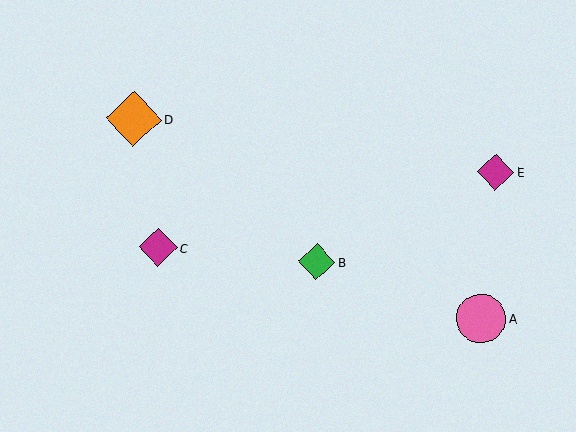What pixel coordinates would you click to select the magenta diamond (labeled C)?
Click at (158, 247) to select the magenta diamond C.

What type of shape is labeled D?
Shape D is an orange diamond.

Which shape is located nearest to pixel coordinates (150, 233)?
The magenta diamond (labeled C) at (158, 247) is nearest to that location.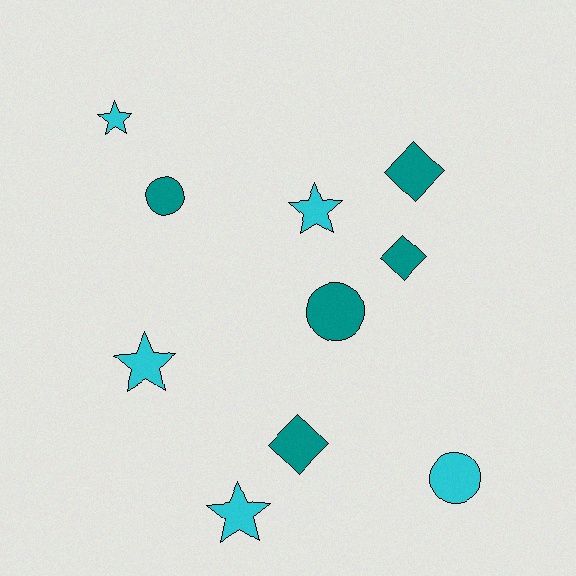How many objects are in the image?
There are 10 objects.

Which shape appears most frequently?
Star, with 4 objects.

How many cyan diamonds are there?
There are no cyan diamonds.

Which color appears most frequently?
Teal, with 5 objects.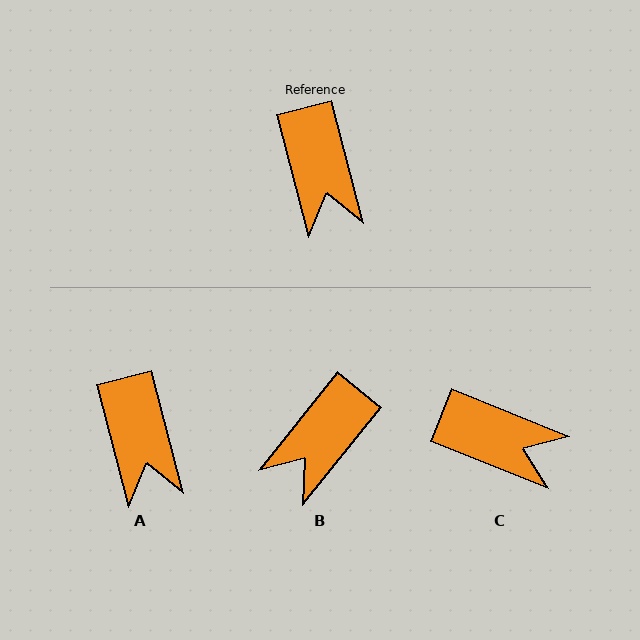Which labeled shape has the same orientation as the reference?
A.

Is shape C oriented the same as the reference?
No, it is off by about 54 degrees.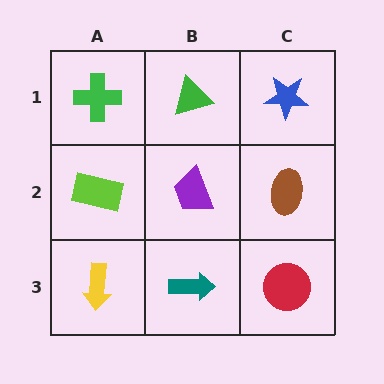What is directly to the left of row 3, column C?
A teal arrow.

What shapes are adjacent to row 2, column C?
A blue star (row 1, column C), a red circle (row 3, column C), a purple trapezoid (row 2, column B).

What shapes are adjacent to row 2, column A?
A green cross (row 1, column A), a yellow arrow (row 3, column A), a purple trapezoid (row 2, column B).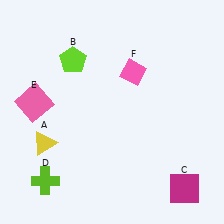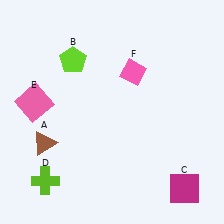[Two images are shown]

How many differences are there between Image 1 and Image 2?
There is 1 difference between the two images.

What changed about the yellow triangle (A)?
In Image 1, A is yellow. In Image 2, it changed to brown.